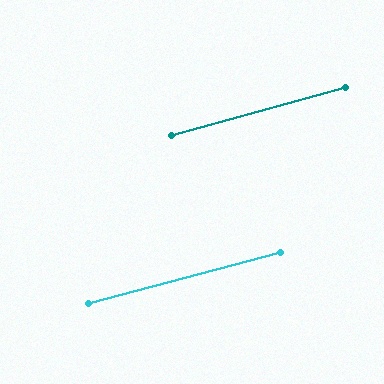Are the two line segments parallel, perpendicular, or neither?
Parallel — their directions differ by only 0.1°.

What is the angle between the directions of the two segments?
Approximately 0 degrees.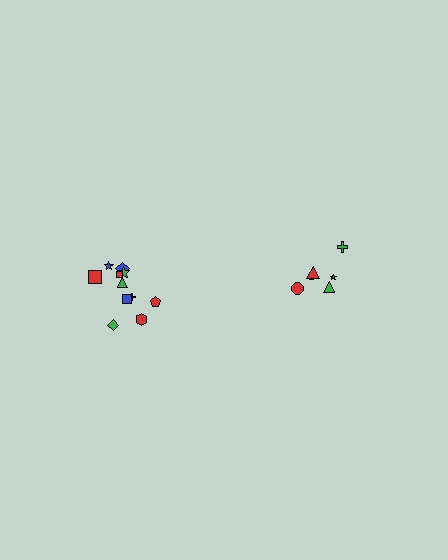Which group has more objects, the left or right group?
The left group.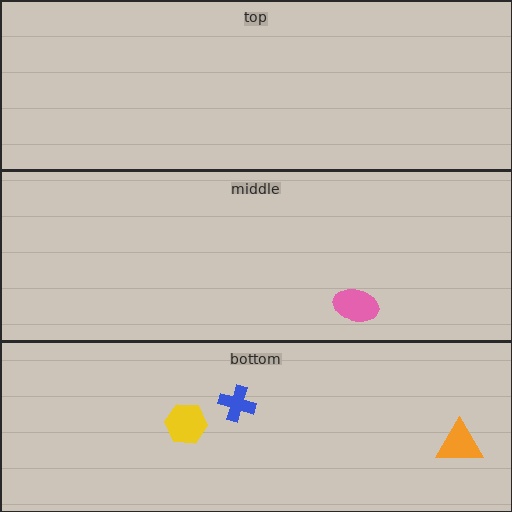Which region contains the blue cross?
The bottom region.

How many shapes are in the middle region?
1.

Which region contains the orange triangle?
The bottom region.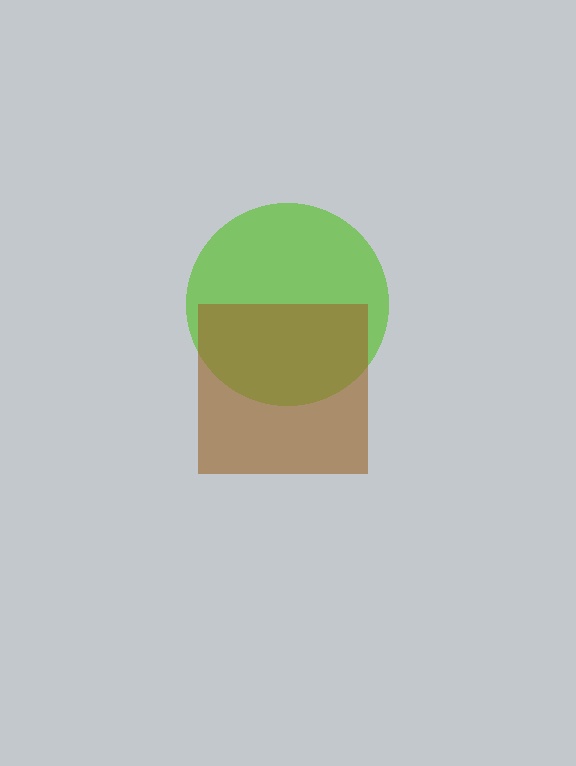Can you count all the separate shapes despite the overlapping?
Yes, there are 2 separate shapes.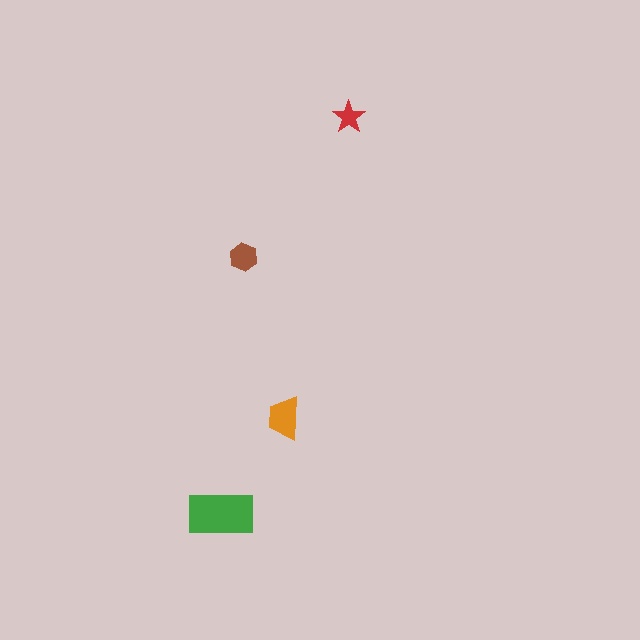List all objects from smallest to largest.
The red star, the brown hexagon, the orange trapezoid, the green rectangle.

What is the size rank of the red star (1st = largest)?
4th.